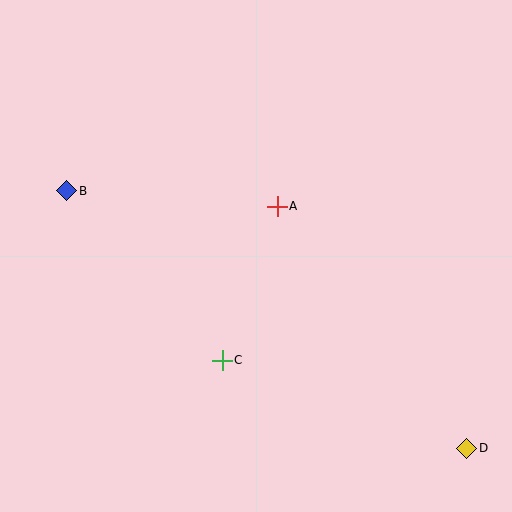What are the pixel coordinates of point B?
Point B is at (67, 191).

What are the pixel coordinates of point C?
Point C is at (222, 360).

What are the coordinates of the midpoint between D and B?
The midpoint between D and B is at (267, 320).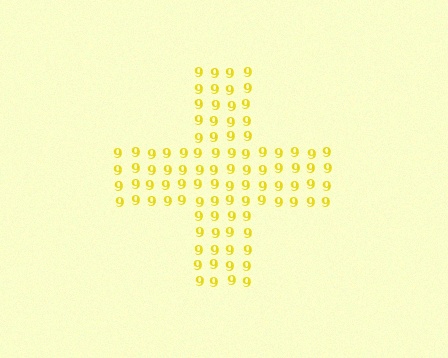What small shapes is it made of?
It is made of small digit 9's.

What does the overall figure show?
The overall figure shows a cross.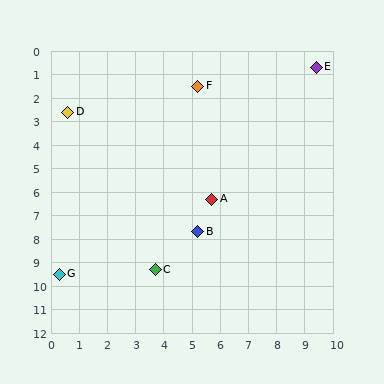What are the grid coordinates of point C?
Point C is at approximately (3.7, 9.3).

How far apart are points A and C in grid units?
Points A and C are about 3.6 grid units apart.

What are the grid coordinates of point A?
Point A is at approximately (5.7, 6.3).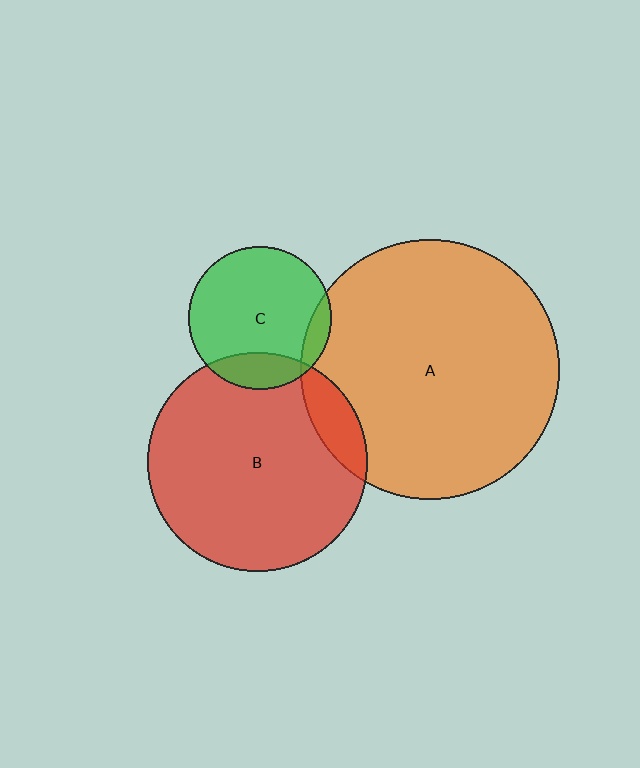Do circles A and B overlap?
Yes.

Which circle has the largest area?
Circle A (orange).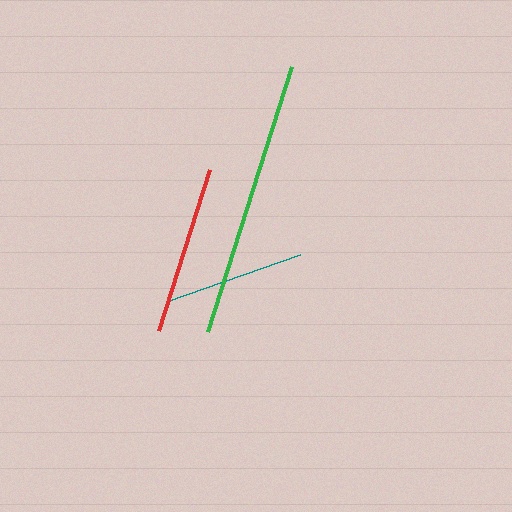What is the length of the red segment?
The red segment is approximately 169 pixels long.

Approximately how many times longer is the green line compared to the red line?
The green line is approximately 1.6 times the length of the red line.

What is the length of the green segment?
The green segment is approximately 278 pixels long.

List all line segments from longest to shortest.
From longest to shortest: green, red, teal.